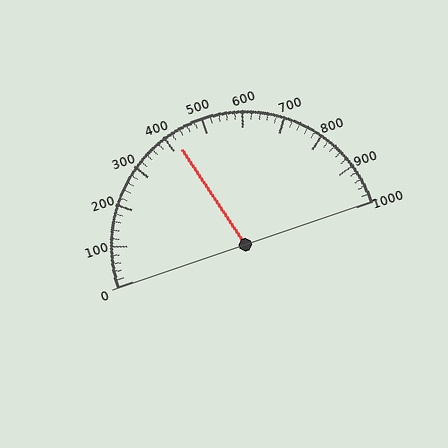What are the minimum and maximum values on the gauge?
The gauge ranges from 0 to 1000.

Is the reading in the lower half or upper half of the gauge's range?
The reading is in the lower half of the range (0 to 1000).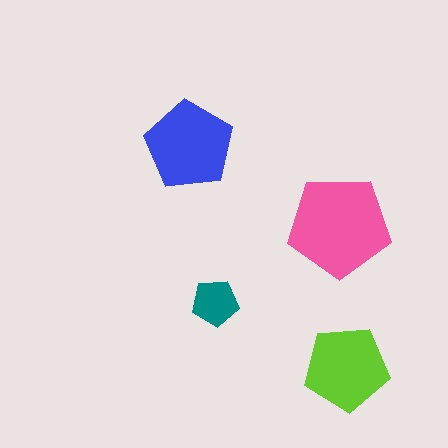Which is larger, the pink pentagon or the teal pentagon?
The pink one.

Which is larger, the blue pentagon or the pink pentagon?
The pink one.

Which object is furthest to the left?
The blue pentagon is leftmost.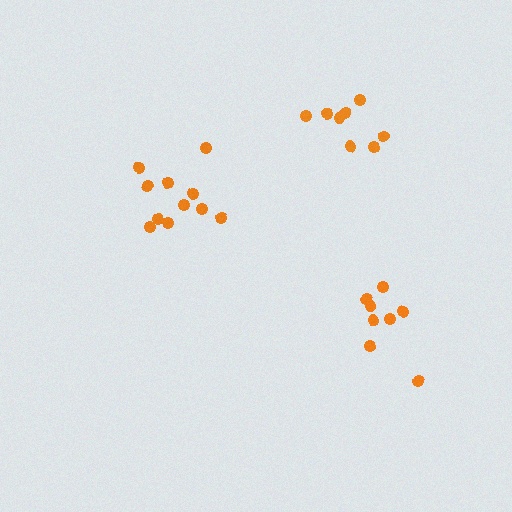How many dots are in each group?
Group 1: 11 dots, Group 2: 8 dots, Group 3: 8 dots (27 total).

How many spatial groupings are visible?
There are 3 spatial groupings.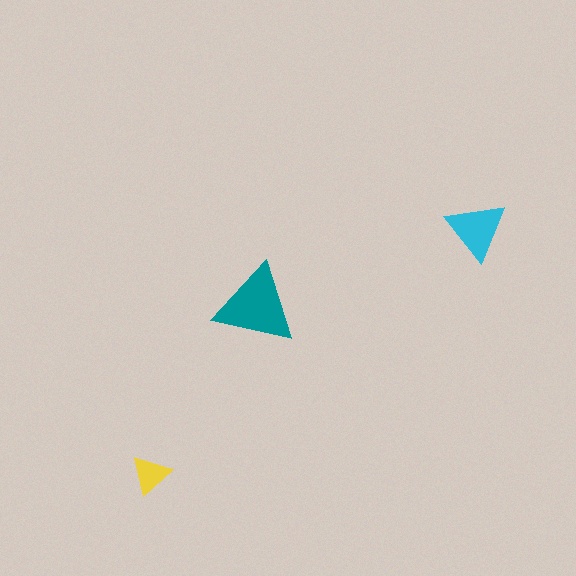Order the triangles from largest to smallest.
the teal one, the cyan one, the yellow one.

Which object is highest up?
The cyan triangle is topmost.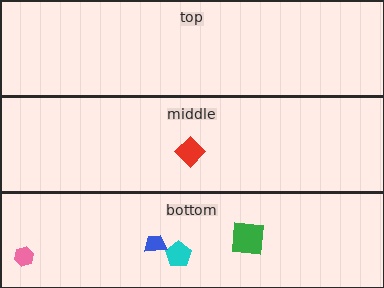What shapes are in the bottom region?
The cyan pentagon, the pink hexagon, the blue trapezoid, the green square.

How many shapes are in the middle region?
1.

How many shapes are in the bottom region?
4.